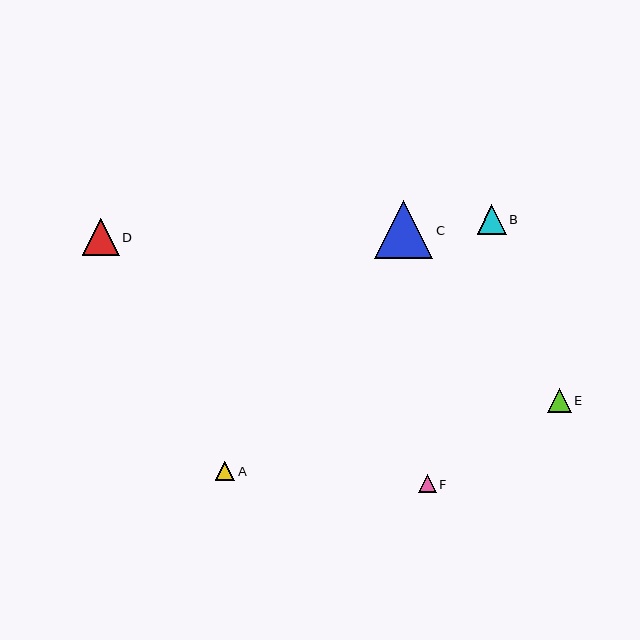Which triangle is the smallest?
Triangle F is the smallest with a size of approximately 18 pixels.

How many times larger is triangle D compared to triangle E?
Triangle D is approximately 1.5 times the size of triangle E.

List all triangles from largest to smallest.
From largest to smallest: C, D, B, E, A, F.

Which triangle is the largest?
Triangle C is the largest with a size of approximately 58 pixels.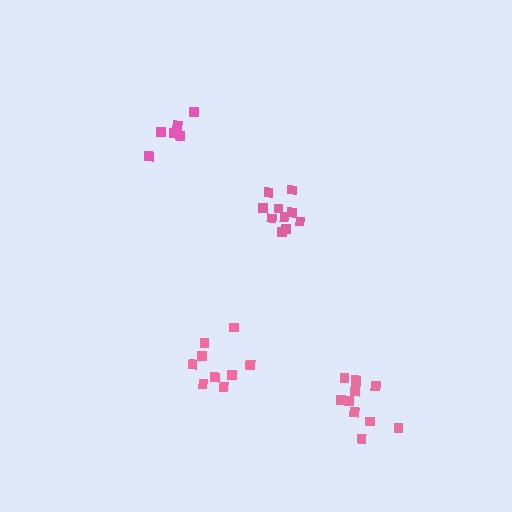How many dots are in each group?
Group 1: 10 dots, Group 2: 9 dots, Group 3: 6 dots, Group 4: 11 dots (36 total).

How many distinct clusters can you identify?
There are 4 distinct clusters.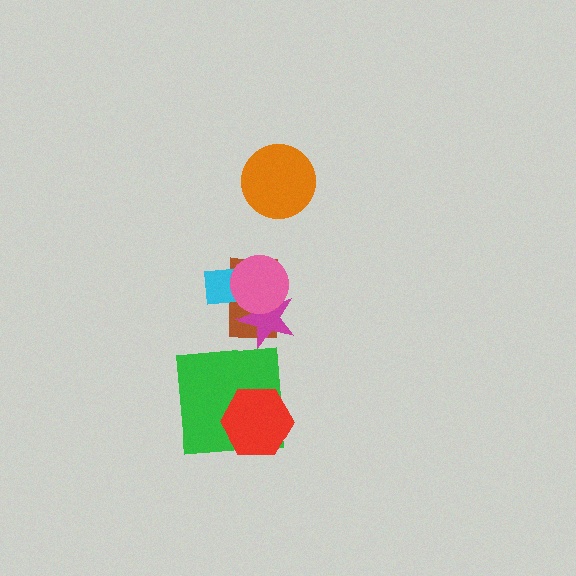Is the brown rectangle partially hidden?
Yes, it is partially covered by another shape.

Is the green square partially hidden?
Yes, it is partially covered by another shape.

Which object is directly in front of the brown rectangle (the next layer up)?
The cyan rectangle is directly in front of the brown rectangle.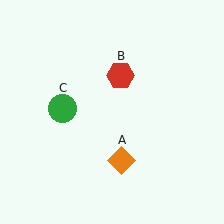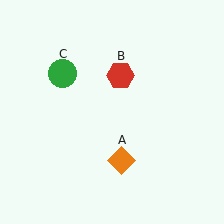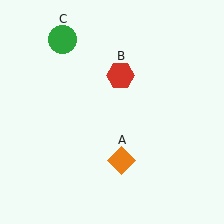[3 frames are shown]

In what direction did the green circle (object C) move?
The green circle (object C) moved up.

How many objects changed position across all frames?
1 object changed position: green circle (object C).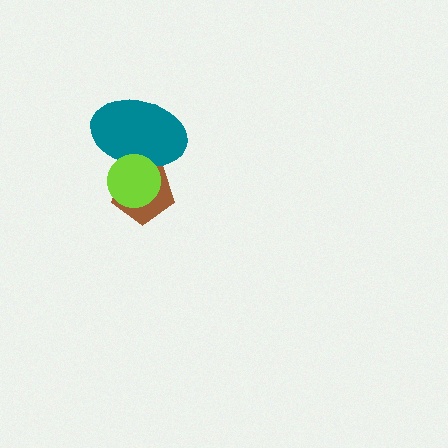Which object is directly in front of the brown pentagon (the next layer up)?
The teal ellipse is directly in front of the brown pentagon.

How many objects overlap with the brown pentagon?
2 objects overlap with the brown pentagon.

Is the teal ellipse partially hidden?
Yes, it is partially covered by another shape.